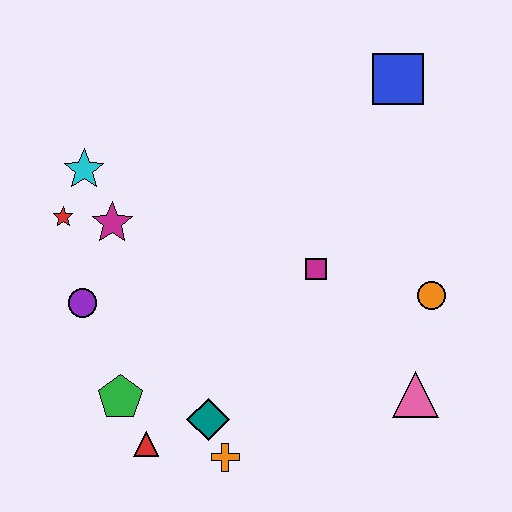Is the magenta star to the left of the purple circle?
No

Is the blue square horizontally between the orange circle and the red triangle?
Yes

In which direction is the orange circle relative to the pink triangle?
The orange circle is above the pink triangle.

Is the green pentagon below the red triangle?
No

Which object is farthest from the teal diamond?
The blue square is farthest from the teal diamond.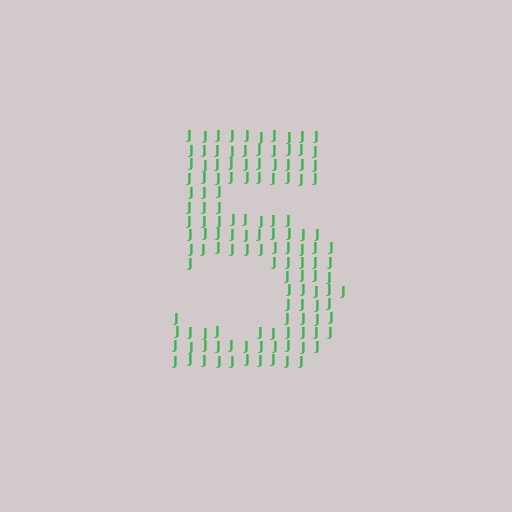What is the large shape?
The large shape is the digit 5.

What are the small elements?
The small elements are letter J's.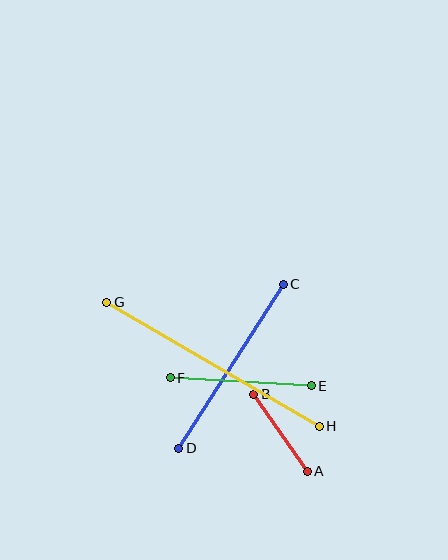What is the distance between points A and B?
The distance is approximately 94 pixels.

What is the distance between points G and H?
The distance is approximately 246 pixels.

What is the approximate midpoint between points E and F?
The midpoint is at approximately (241, 382) pixels.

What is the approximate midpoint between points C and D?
The midpoint is at approximately (231, 366) pixels.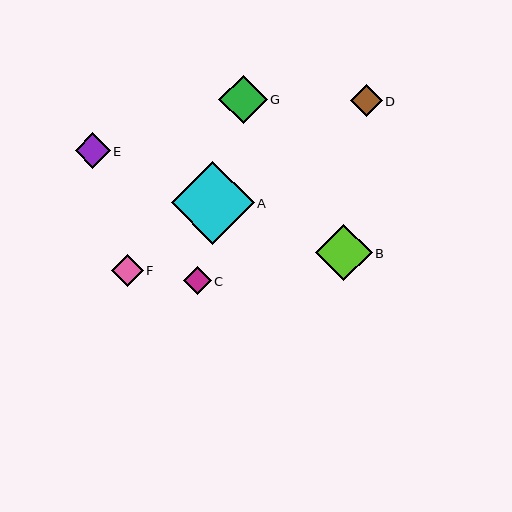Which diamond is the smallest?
Diamond C is the smallest with a size of approximately 28 pixels.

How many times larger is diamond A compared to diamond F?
Diamond A is approximately 2.6 times the size of diamond F.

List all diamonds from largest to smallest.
From largest to smallest: A, B, G, E, F, D, C.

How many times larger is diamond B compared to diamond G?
Diamond B is approximately 1.2 times the size of diamond G.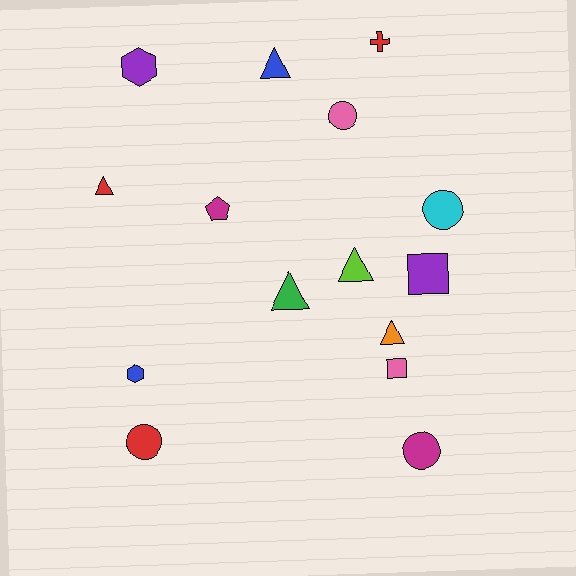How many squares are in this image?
There are 2 squares.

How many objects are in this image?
There are 15 objects.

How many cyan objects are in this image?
There is 1 cyan object.